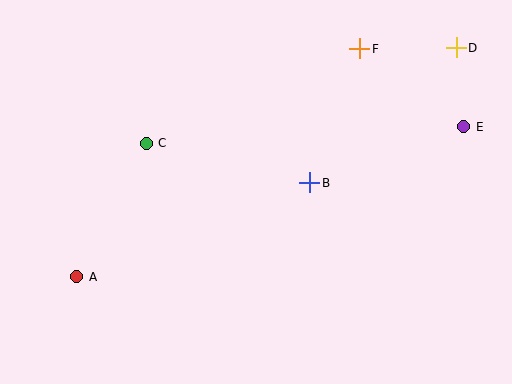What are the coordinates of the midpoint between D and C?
The midpoint between D and C is at (301, 96).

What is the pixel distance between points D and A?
The distance between D and A is 443 pixels.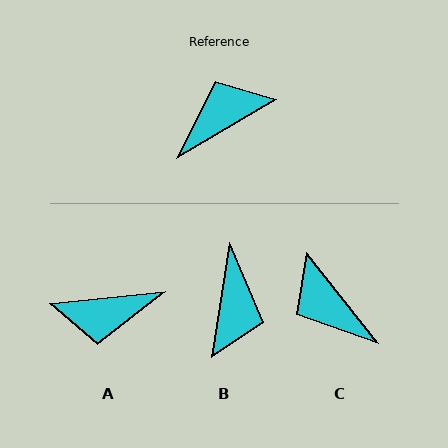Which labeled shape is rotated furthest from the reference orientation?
A, about 155 degrees away.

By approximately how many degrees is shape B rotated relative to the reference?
Approximately 130 degrees clockwise.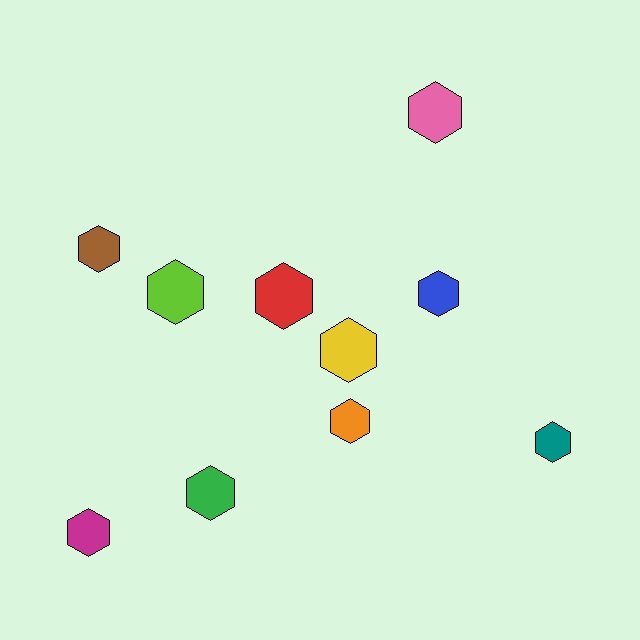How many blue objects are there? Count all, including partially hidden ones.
There is 1 blue object.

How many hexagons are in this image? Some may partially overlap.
There are 10 hexagons.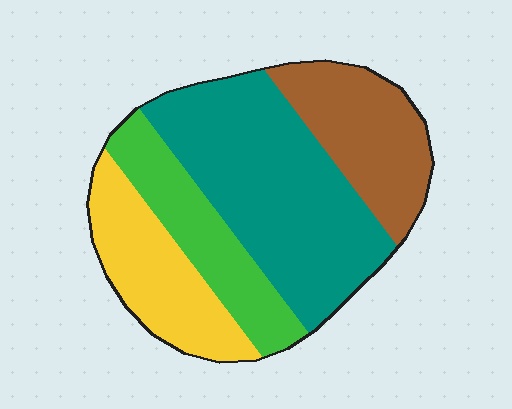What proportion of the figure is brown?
Brown covers around 20% of the figure.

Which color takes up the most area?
Teal, at roughly 40%.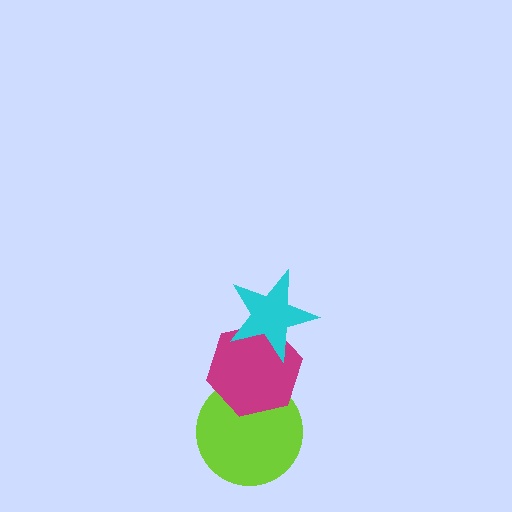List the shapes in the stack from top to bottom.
From top to bottom: the cyan star, the magenta hexagon, the lime circle.